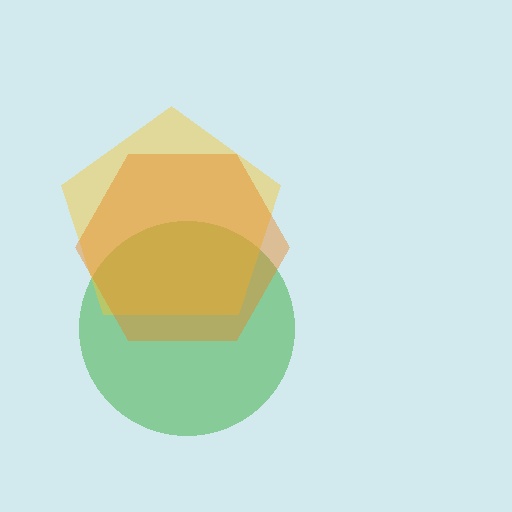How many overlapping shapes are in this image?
There are 3 overlapping shapes in the image.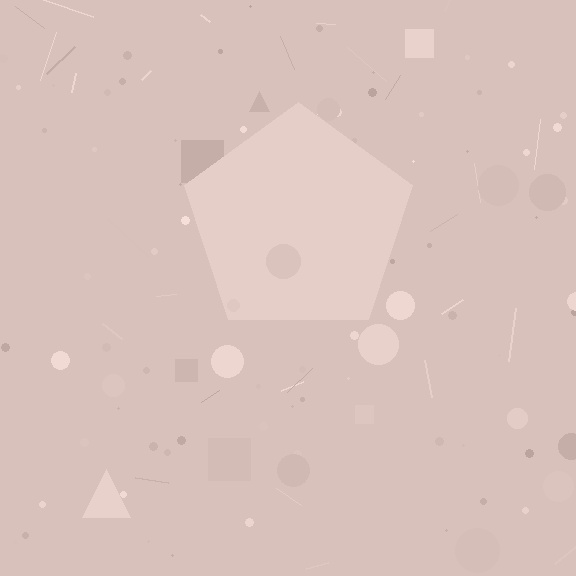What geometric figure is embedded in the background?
A pentagon is embedded in the background.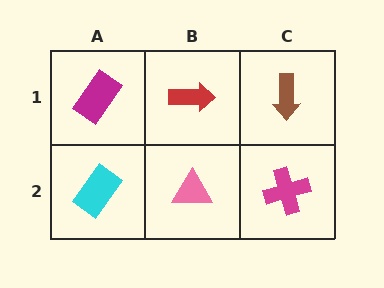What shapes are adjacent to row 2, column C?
A brown arrow (row 1, column C), a pink triangle (row 2, column B).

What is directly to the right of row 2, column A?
A pink triangle.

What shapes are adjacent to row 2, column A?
A magenta rectangle (row 1, column A), a pink triangle (row 2, column B).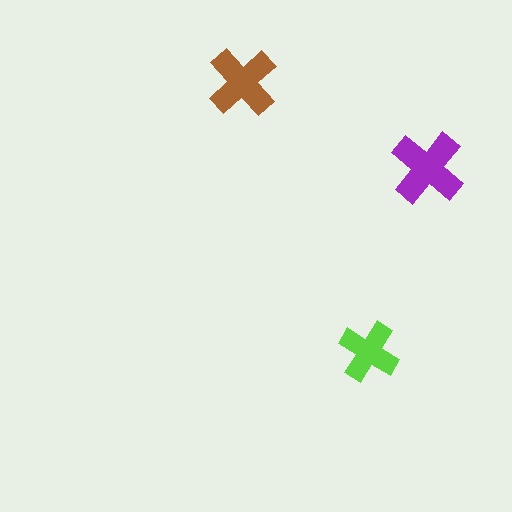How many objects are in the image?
There are 3 objects in the image.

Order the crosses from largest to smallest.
the purple one, the brown one, the lime one.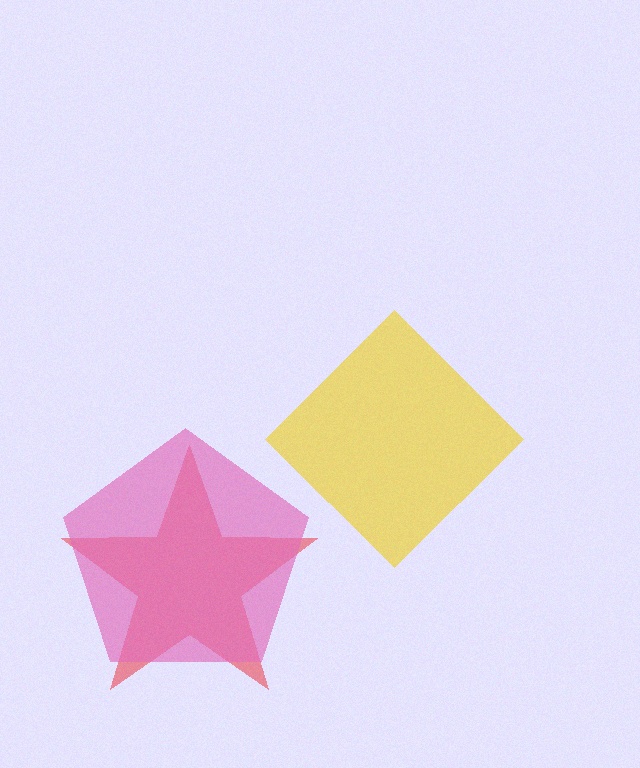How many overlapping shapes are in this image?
There are 3 overlapping shapes in the image.